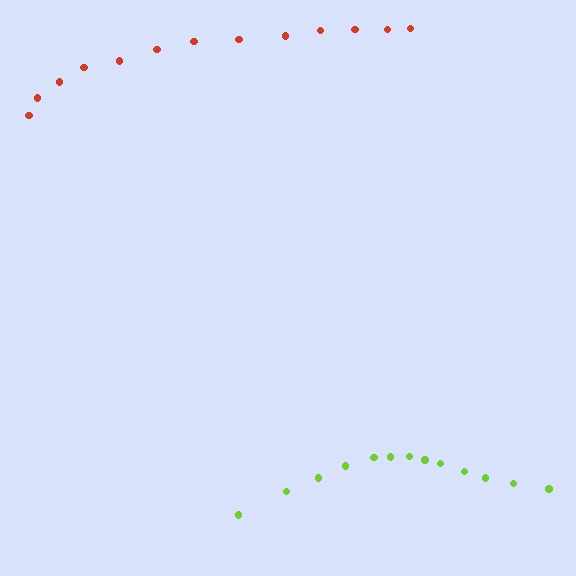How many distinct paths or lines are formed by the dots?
There are 2 distinct paths.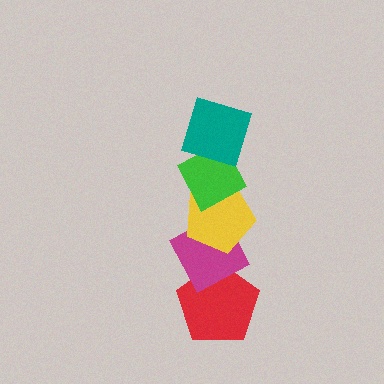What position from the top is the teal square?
The teal square is 1st from the top.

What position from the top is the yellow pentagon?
The yellow pentagon is 3rd from the top.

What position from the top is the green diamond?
The green diamond is 2nd from the top.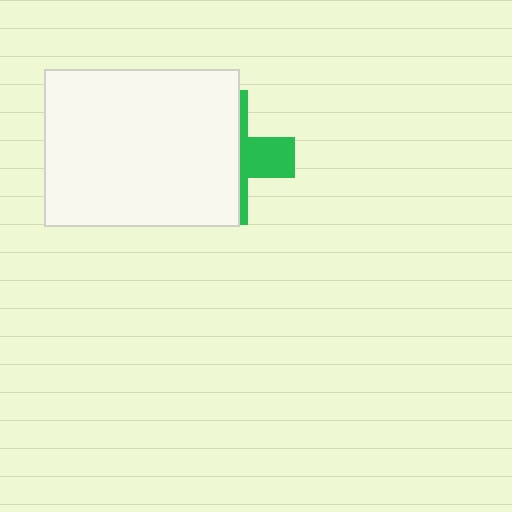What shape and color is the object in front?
The object in front is a white rectangle.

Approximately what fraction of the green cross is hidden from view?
Roughly 68% of the green cross is hidden behind the white rectangle.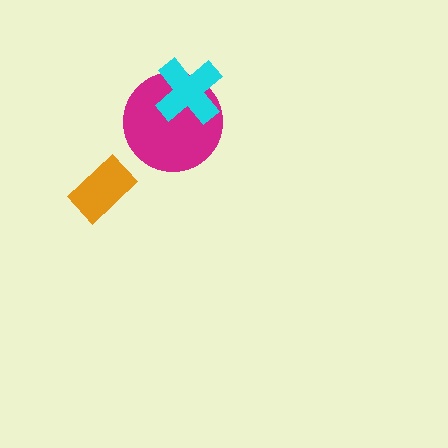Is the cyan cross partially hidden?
No, no other shape covers it.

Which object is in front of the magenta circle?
The cyan cross is in front of the magenta circle.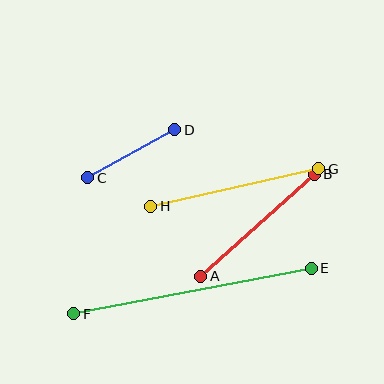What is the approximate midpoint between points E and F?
The midpoint is at approximately (192, 291) pixels.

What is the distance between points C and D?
The distance is approximately 99 pixels.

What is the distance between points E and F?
The distance is approximately 242 pixels.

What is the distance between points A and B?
The distance is approximately 153 pixels.